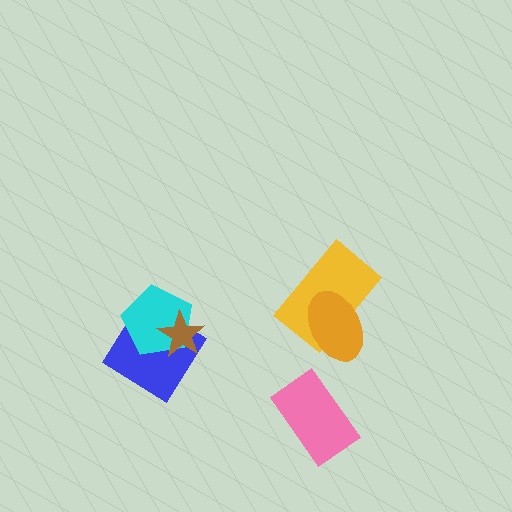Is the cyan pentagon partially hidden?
Yes, it is partially covered by another shape.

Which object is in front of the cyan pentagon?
The brown star is in front of the cyan pentagon.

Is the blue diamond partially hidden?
Yes, it is partially covered by another shape.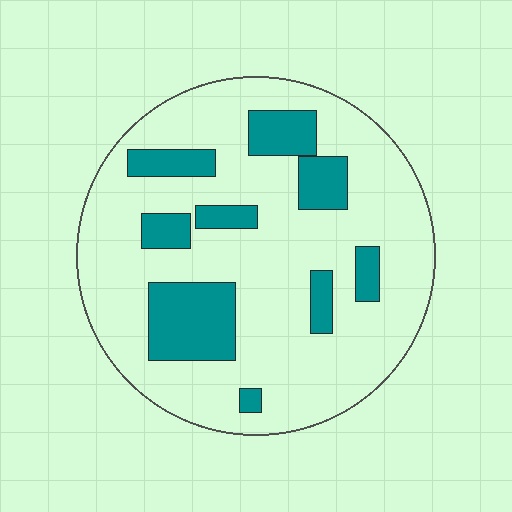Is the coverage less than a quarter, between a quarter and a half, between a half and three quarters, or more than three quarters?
Less than a quarter.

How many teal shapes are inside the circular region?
9.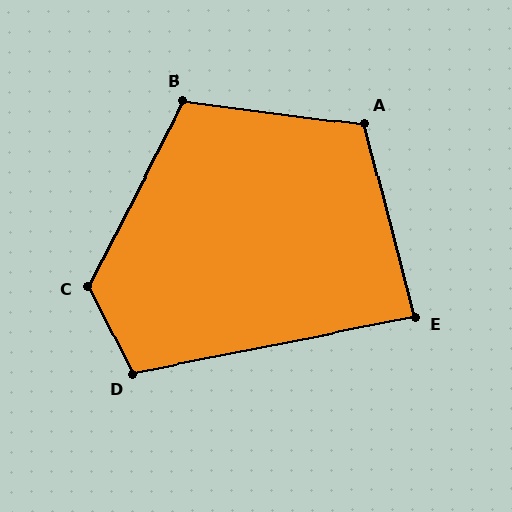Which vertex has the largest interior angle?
C, at approximately 126 degrees.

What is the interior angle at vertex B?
Approximately 110 degrees (obtuse).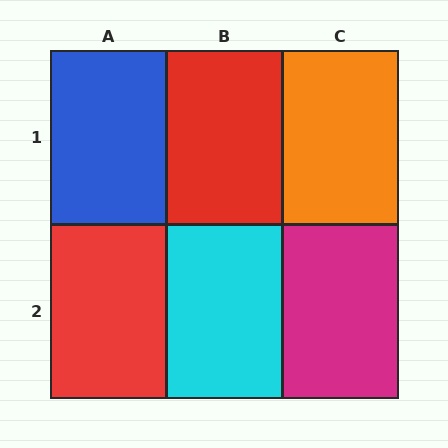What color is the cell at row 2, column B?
Cyan.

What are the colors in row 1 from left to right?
Blue, red, orange.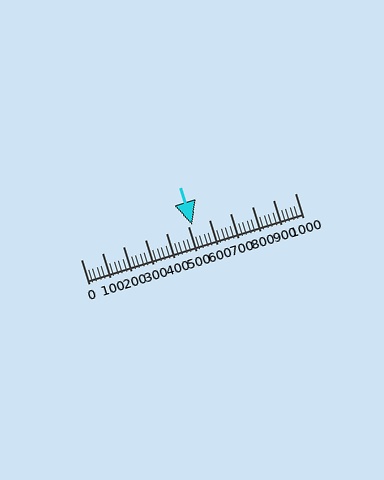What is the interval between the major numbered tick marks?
The major tick marks are spaced 100 units apart.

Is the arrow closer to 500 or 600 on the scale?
The arrow is closer to 500.